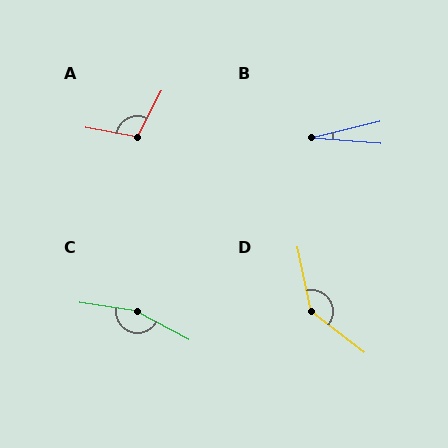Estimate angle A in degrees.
Approximately 108 degrees.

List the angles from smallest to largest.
B (18°), A (108°), D (139°), C (160°).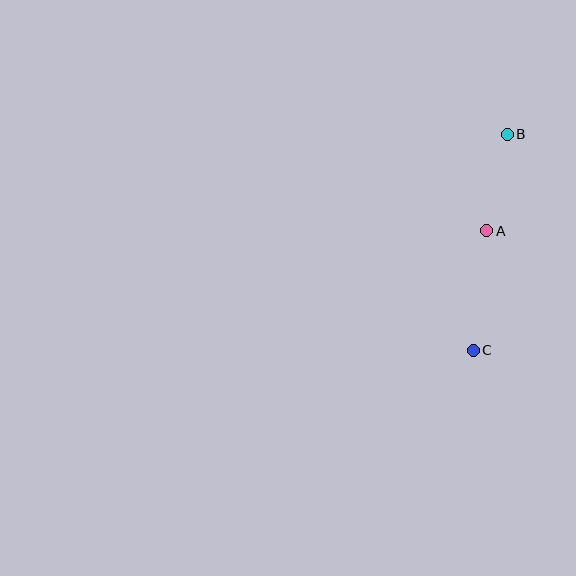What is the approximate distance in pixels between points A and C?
The distance between A and C is approximately 120 pixels.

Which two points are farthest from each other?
Points B and C are farthest from each other.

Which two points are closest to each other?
Points A and B are closest to each other.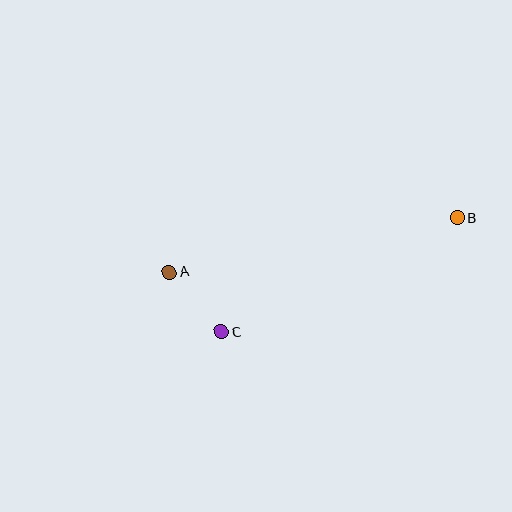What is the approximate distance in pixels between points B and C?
The distance between B and C is approximately 262 pixels.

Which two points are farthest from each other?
Points A and B are farthest from each other.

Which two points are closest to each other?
Points A and C are closest to each other.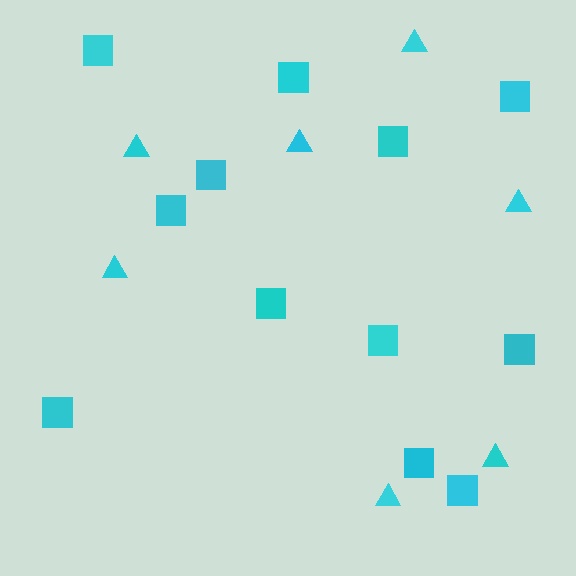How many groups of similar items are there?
There are 2 groups: one group of triangles (7) and one group of squares (12).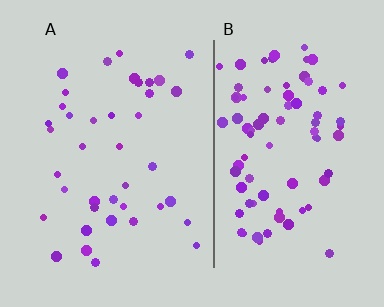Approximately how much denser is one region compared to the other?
Approximately 2.1× — region B over region A.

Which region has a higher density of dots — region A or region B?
B (the right).